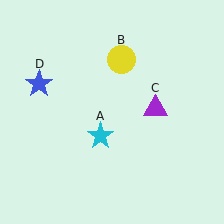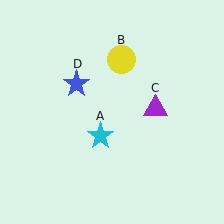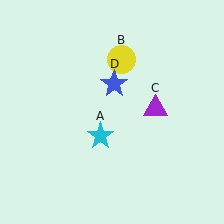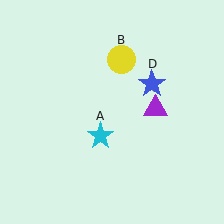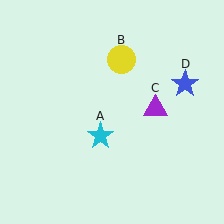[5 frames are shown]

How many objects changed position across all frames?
1 object changed position: blue star (object D).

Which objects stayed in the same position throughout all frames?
Cyan star (object A) and yellow circle (object B) and purple triangle (object C) remained stationary.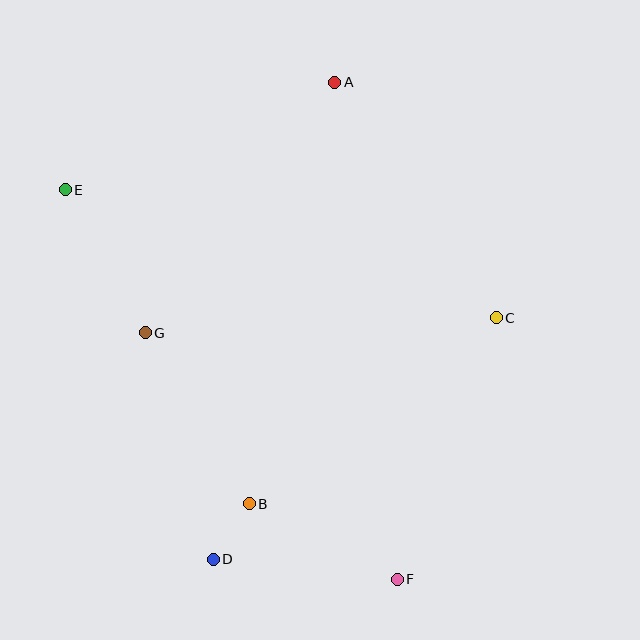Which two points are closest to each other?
Points B and D are closest to each other.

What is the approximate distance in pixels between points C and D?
The distance between C and D is approximately 372 pixels.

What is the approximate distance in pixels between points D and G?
The distance between D and G is approximately 236 pixels.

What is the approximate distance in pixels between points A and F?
The distance between A and F is approximately 501 pixels.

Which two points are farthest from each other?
Points E and F are farthest from each other.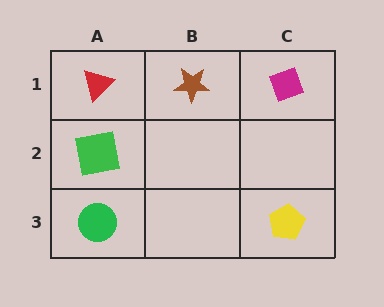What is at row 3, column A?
A green circle.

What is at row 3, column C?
A yellow pentagon.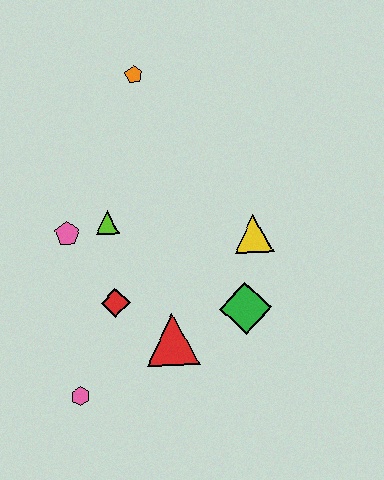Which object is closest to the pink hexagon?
The red diamond is closest to the pink hexagon.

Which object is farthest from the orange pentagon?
The pink hexagon is farthest from the orange pentagon.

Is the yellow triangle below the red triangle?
No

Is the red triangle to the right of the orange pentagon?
Yes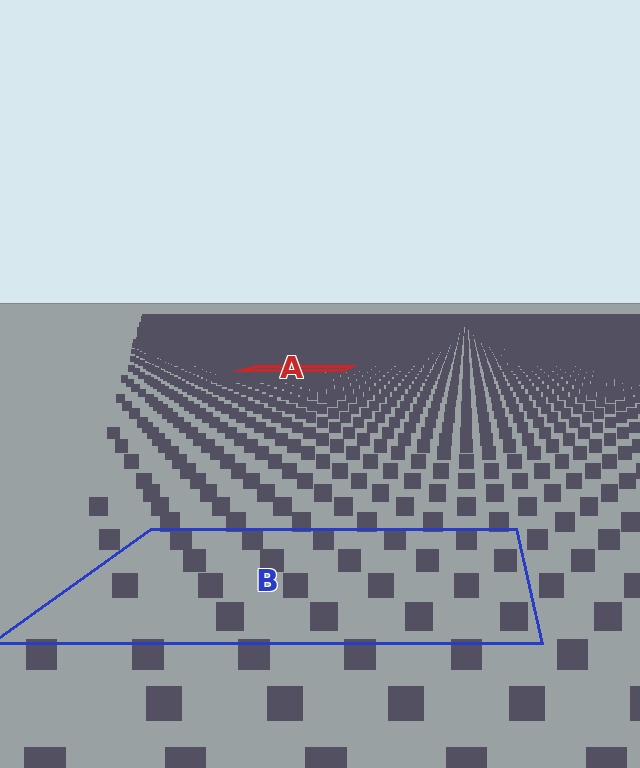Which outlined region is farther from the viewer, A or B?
Region A is farther from the viewer — the texture elements inside it appear smaller and more densely packed.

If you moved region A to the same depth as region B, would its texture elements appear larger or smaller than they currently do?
They would appear larger. At a closer depth, the same texture elements are projected at a bigger on-screen size.